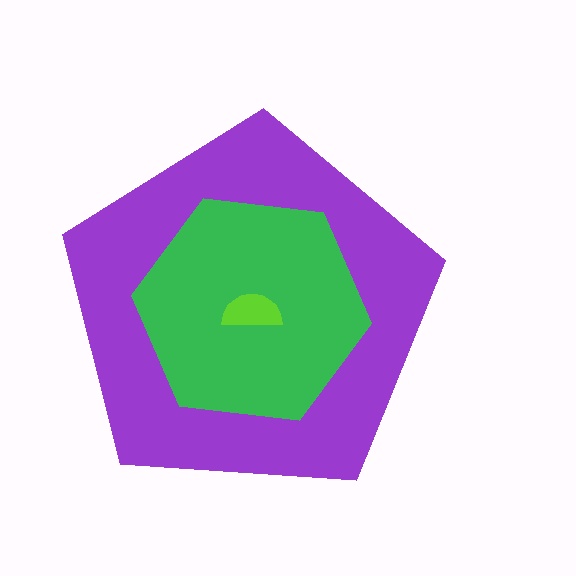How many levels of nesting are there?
3.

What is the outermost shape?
The purple pentagon.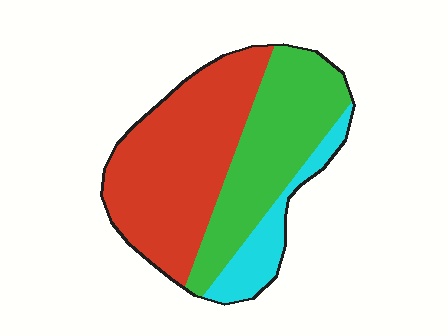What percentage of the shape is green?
Green takes up between a quarter and a half of the shape.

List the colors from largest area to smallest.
From largest to smallest: red, green, cyan.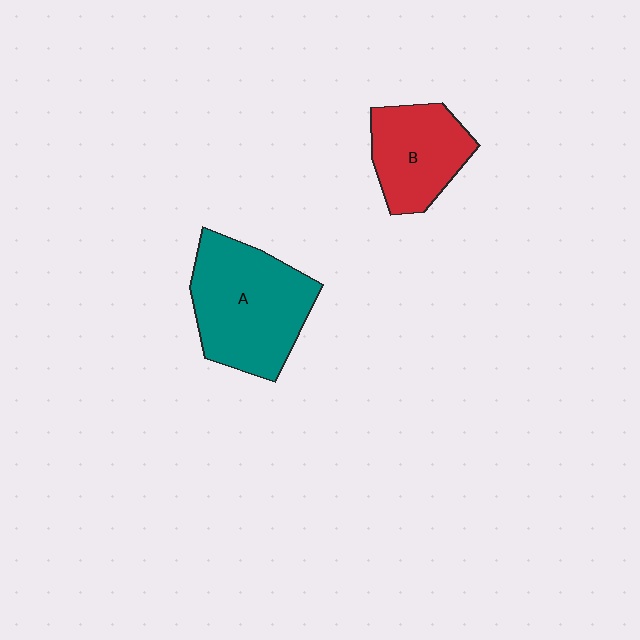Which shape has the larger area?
Shape A (teal).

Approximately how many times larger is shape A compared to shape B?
Approximately 1.5 times.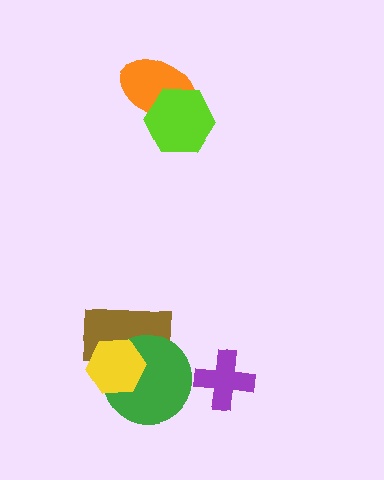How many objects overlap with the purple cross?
0 objects overlap with the purple cross.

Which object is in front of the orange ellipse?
The lime hexagon is in front of the orange ellipse.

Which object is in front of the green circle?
The yellow hexagon is in front of the green circle.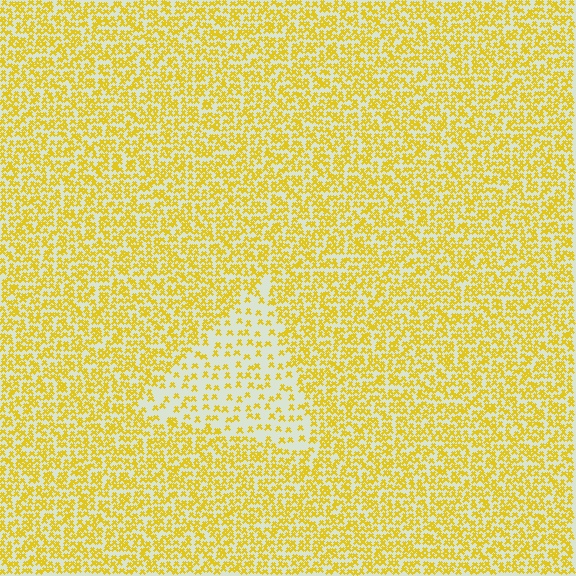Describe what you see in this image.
The image contains small yellow elements arranged at two different densities. A triangle-shaped region is visible where the elements are less densely packed than the surrounding area.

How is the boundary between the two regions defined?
The boundary is defined by a change in element density (approximately 2.3x ratio). All elements are the same color, size, and shape.